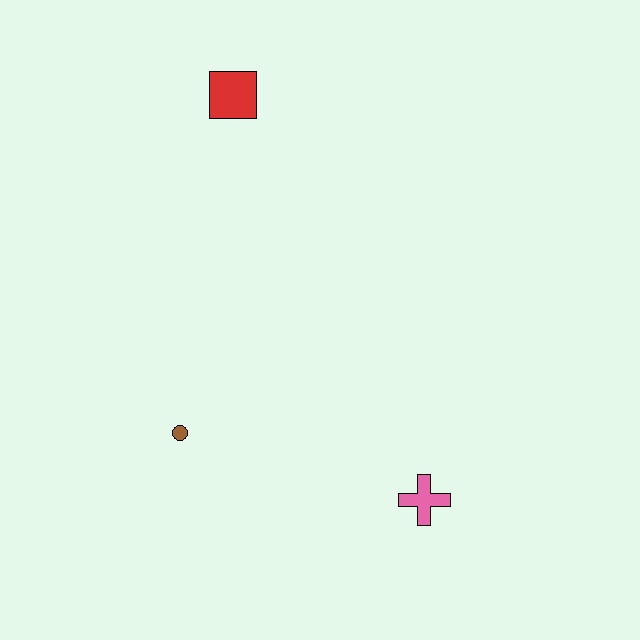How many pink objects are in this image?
There is 1 pink object.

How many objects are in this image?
There are 3 objects.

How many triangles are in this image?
There are no triangles.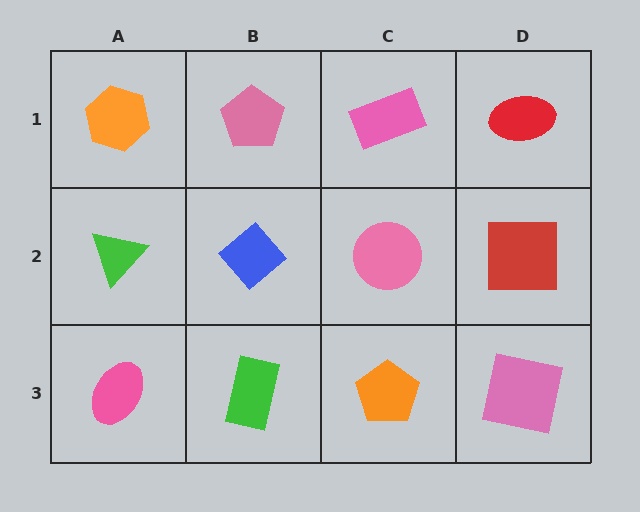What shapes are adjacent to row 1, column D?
A red square (row 2, column D), a pink rectangle (row 1, column C).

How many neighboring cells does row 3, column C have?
3.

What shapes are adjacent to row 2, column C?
A pink rectangle (row 1, column C), an orange pentagon (row 3, column C), a blue diamond (row 2, column B), a red square (row 2, column D).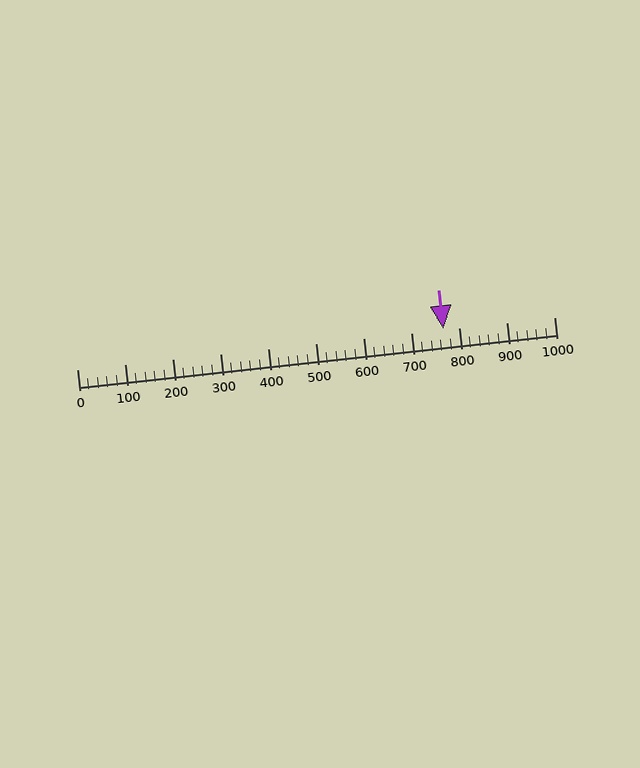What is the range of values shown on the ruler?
The ruler shows values from 0 to 1000.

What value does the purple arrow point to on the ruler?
The purple arrow points to approximately 767.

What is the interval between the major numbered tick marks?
The major tick marks are spaced 100 units apart.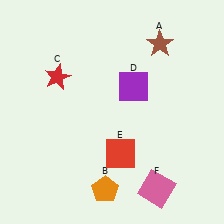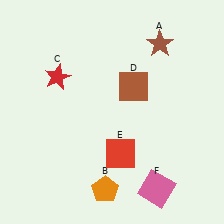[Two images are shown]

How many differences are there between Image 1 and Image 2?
There is 1 difference between the two images.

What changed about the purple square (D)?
In Image 1, D is purple. In Image 2, it changed to brown.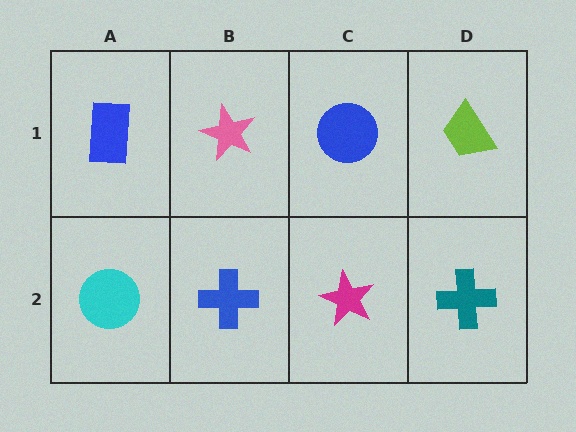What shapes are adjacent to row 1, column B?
A blue cross (row 2, column B), a blue rectangle (row 1, column A), a blue circle (row 1, column C).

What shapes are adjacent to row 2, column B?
A pink star (row 1, column B), a cyan circle (row 2, column A), a magenta star (row 2, column C).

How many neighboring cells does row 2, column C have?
3.